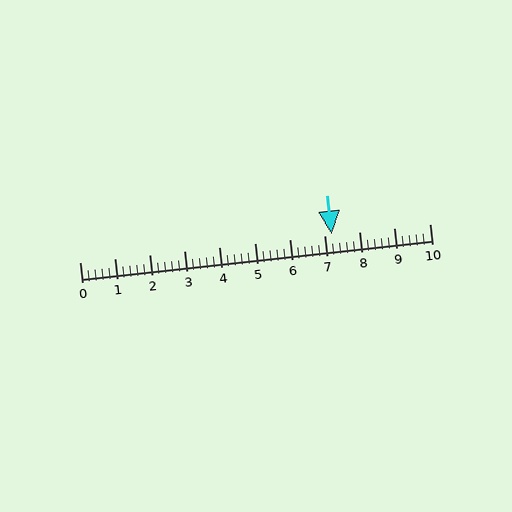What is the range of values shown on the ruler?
The ruler shows values from 0 to 10.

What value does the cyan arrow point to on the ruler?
The cyan arrow points to approximately 7.2.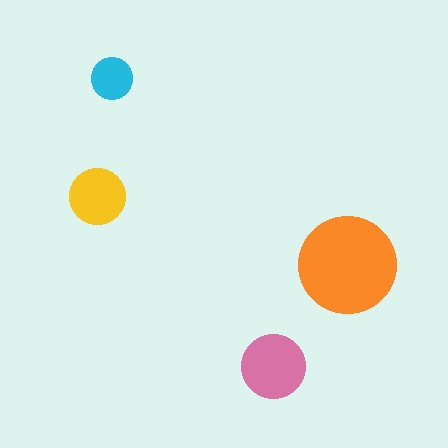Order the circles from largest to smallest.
the orange one, the pink one, the yellow one, the cyan one.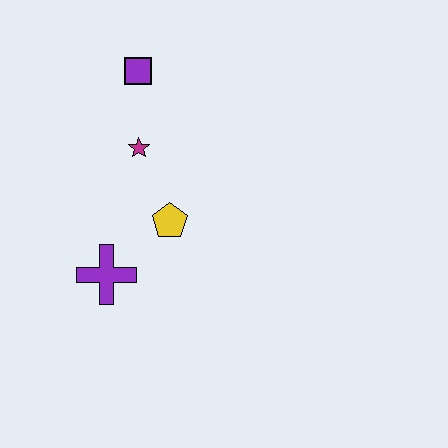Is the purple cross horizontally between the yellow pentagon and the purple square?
No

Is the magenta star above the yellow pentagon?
Yes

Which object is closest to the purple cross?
The yellow pentagon is closest to the purple cross.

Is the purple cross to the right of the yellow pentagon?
No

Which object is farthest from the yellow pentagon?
The purple square is farthest from the yellow pentagon.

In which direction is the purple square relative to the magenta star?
The purple square is above the magenta star.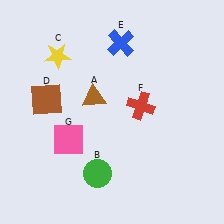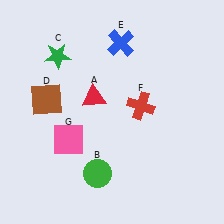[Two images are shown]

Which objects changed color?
A changed from brown to red. C changed from yellow to green.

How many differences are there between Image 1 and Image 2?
There are 2 differences between the two images.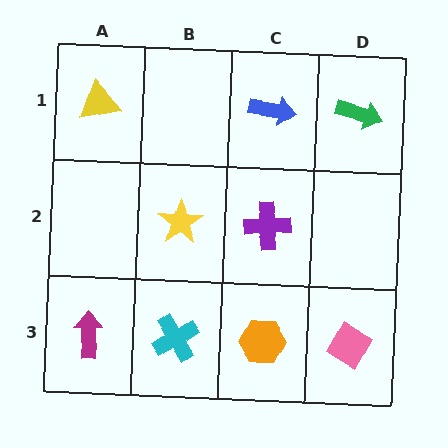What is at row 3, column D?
A pink diamond.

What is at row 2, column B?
A yellow star.